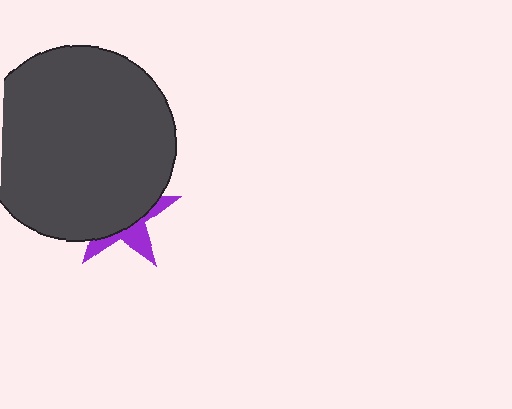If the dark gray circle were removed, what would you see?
You would see the complete purple star.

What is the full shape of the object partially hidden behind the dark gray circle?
The partially hidden object is a purple star.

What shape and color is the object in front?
The object in front is a dark gray circle.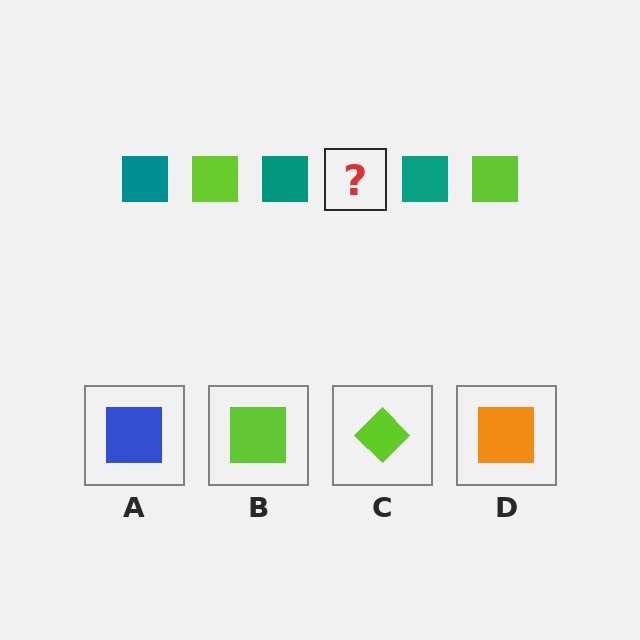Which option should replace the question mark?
Option B.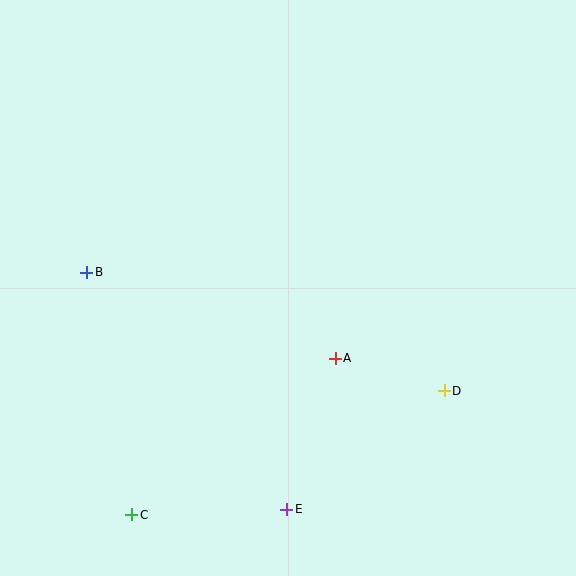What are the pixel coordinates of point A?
Point A is at (335, 359).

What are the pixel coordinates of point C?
Point C is at (132, 515).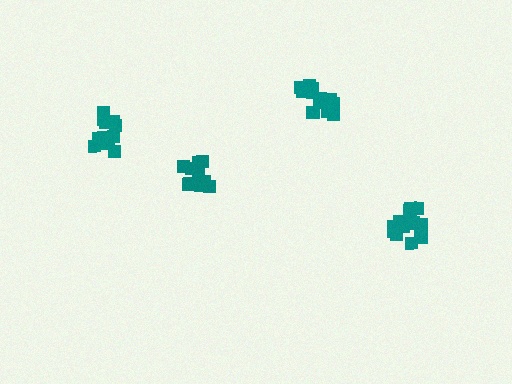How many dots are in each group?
Group 1: 14 dots, Group 2: 13 dots, Group 3: 12 dots, Group 4: 17 dots (56 total).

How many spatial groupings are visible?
There are 4 spatial groupings.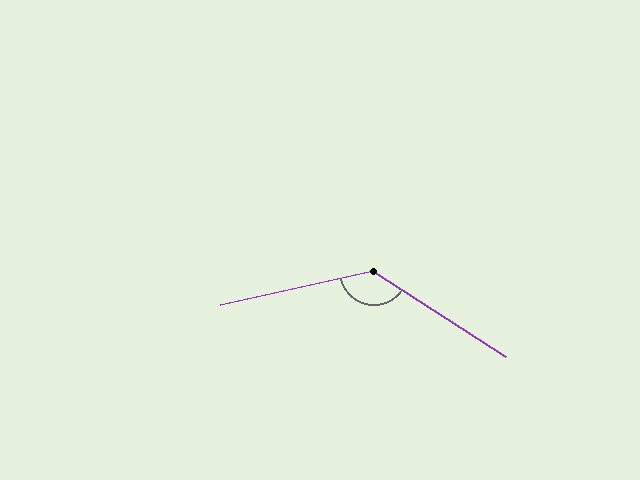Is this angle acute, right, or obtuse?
It is obtuse.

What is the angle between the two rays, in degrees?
Approximately 134 degrees.